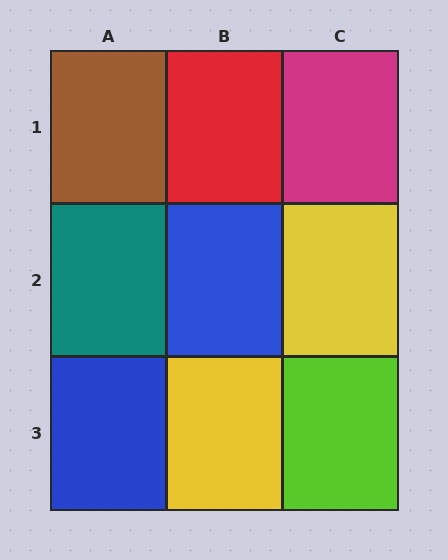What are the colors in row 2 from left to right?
Teal, blue, yellow.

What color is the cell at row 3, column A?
Blue.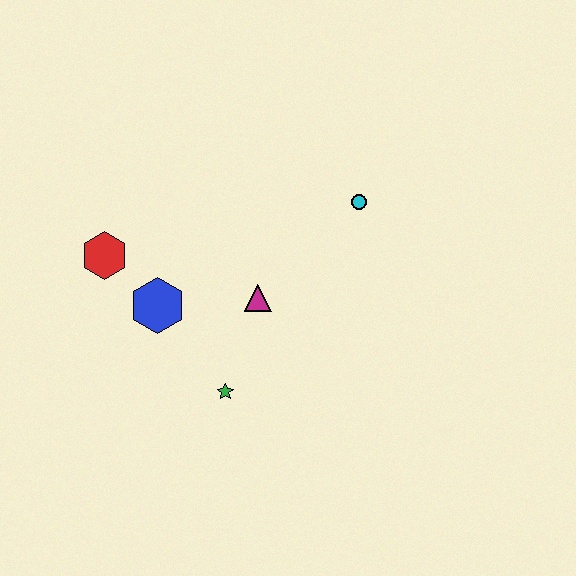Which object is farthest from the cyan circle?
The red hexagon is farthest from the cyan circle.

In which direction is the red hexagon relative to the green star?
The red hexagon is above the green star.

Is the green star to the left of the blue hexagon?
No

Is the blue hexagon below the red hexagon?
Yes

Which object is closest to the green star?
The magenta triangle is closest to the green star.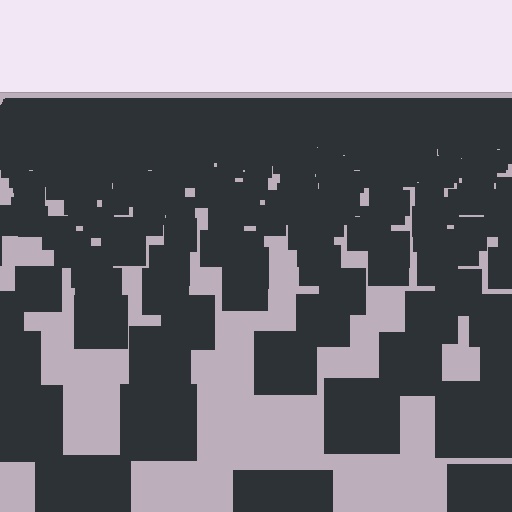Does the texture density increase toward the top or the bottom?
Density increases toward the top.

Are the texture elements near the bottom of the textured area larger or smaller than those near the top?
Larger. Near the bottom, elements are closer to the viewer and appear at a bigger on-screen size.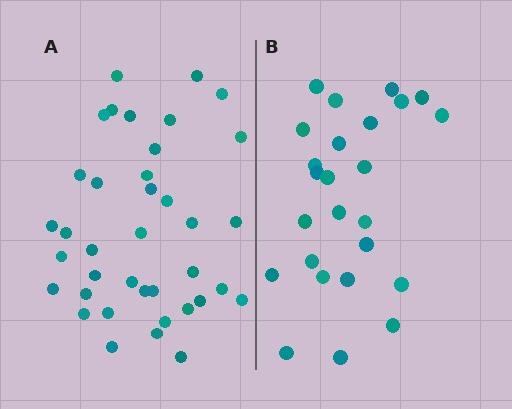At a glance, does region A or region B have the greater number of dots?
Region A (the left region) has more dots.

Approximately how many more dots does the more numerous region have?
Region A has approximately 15 more dots than region B.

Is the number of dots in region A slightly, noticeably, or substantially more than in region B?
Region A has substantially more. The ratio is roughly 1.5 to 1.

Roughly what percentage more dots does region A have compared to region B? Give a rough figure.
About 50% more.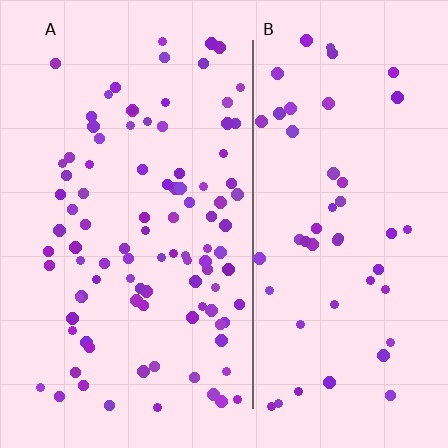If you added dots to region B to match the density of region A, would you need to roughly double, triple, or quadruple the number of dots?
Approximately double.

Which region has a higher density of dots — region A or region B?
A (the left).